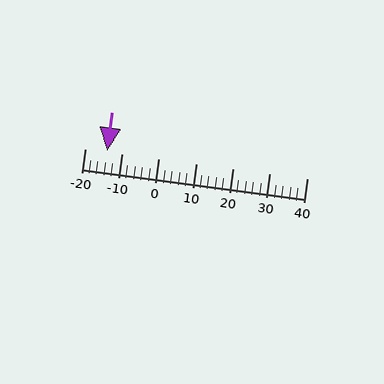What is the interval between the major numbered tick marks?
The major tick marks are spaced 10 units apart.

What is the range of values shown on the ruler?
The ruler shows values from -20 to 40.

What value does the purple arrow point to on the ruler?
The purple arrow points to approximately -14.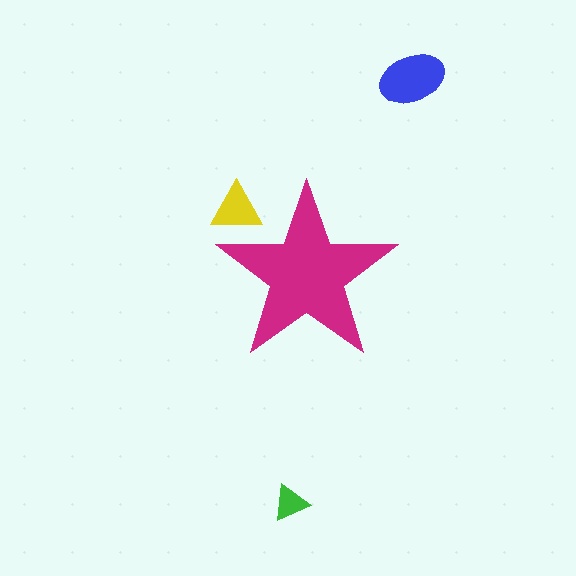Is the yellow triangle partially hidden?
Yes, the yellow triangle is partially hidden behind the magenta star.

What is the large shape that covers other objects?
A magenta star.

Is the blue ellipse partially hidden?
No, the blue ellipse is fully visible.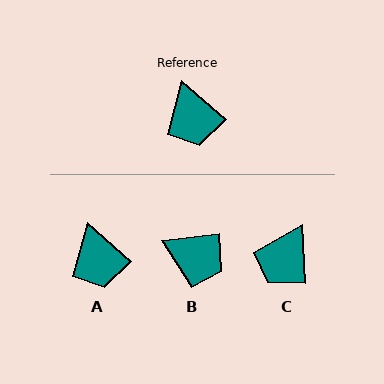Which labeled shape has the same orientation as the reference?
A.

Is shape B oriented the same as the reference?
No, it is off by about 48 degrees.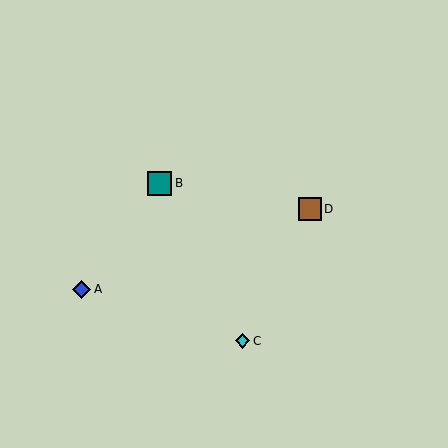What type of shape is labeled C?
Shape C is a cyan diamond.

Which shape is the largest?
The teal square (labeled B) is the largest.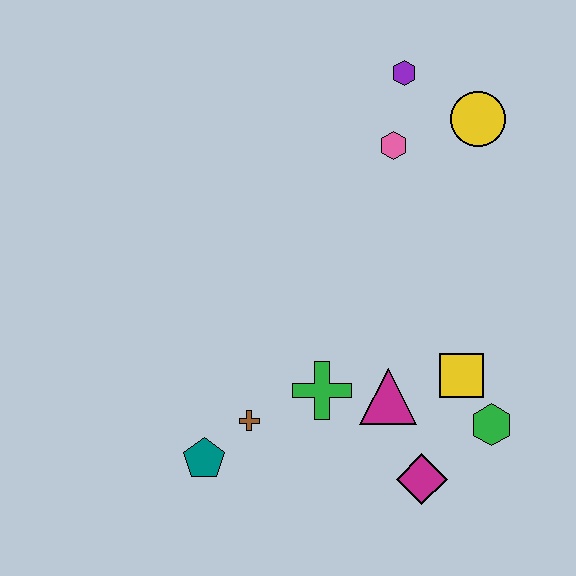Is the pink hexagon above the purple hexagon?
No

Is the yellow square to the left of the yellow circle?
Yes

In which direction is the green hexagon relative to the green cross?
The green hexagon is to the right of the green cross.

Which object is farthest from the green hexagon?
The purple hexagon is farthest from the green hexagon.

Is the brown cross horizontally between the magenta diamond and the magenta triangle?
No